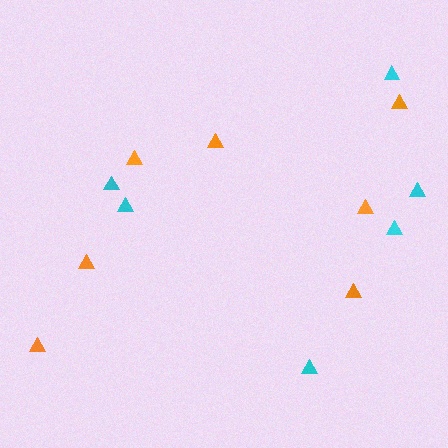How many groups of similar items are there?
There are 2 groups: one group of orange triangles (7) and one group of cyan triangles (6).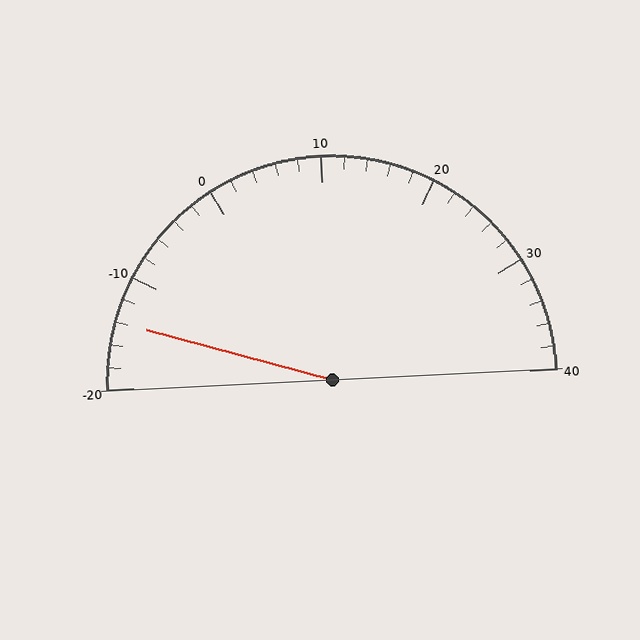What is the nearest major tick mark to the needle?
The nearest major tick mark is -10.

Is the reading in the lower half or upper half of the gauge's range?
The reading is in the lower half of the range (-20 to 40).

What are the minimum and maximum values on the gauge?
The gauge ranges from -20 to 40.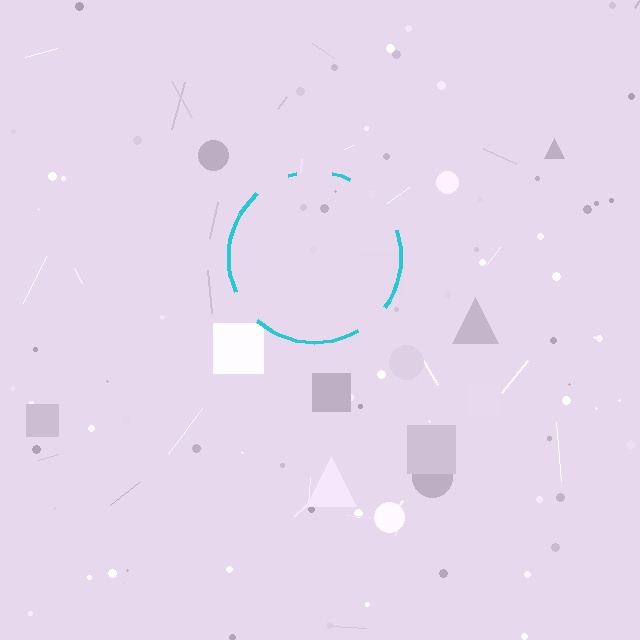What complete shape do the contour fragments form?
The contour fragments form a circle.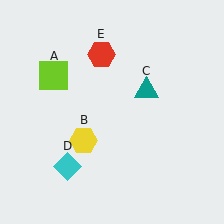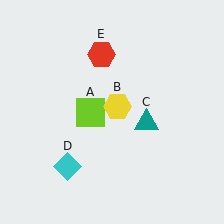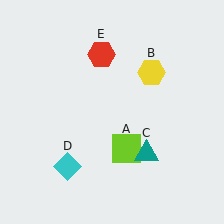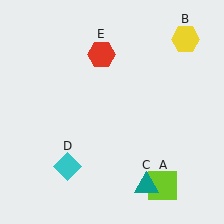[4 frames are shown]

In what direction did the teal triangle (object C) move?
The teal triangle (object C) moved down.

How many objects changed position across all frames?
3 objects changed position: lime square (object A), yellow hexagon (object B), teal triangle (object C).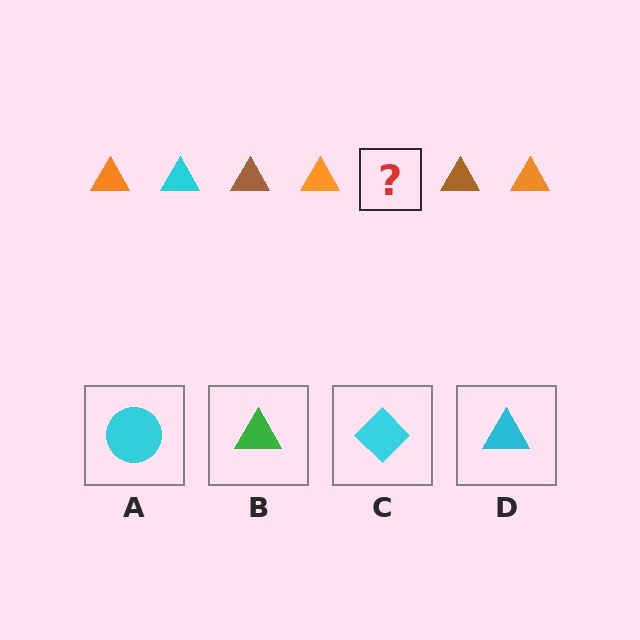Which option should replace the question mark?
Option D.